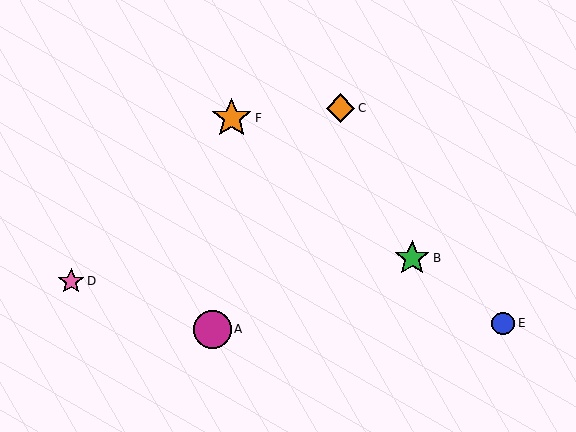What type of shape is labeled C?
Shape C is an orange diamond.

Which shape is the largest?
The orange star (labeled F) is the largest.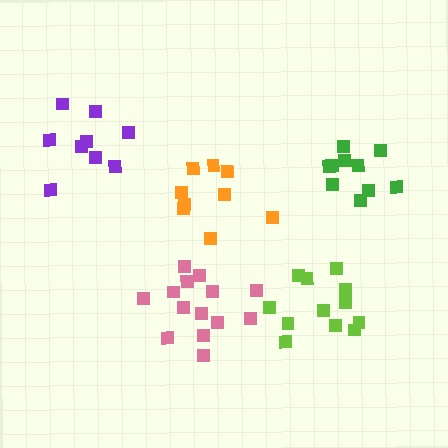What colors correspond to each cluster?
The clusters are colored: orange, lime, pink, green, purple.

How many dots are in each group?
Group 1: 9 dots, Group 2: 13 dots, Group 3: 14 dots, Group 4: 10 dots, Group 5: 9 dots (55 total).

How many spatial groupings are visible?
There are 5 spatial groupings.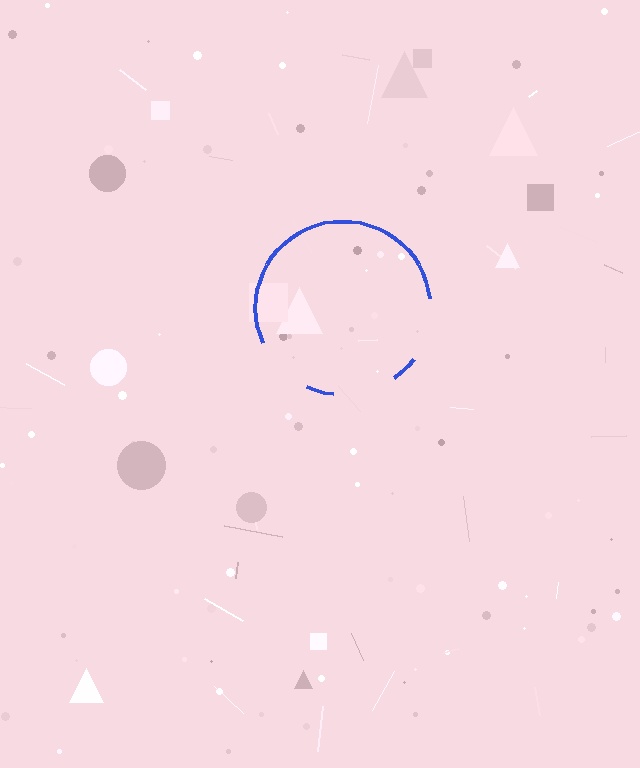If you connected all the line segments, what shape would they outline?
They would outline a circle.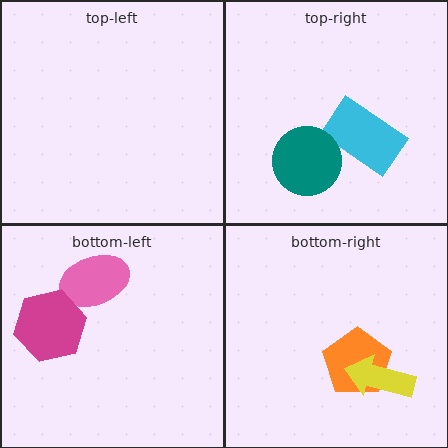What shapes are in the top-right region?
The cyan rectangle, the teal circle.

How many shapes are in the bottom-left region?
2.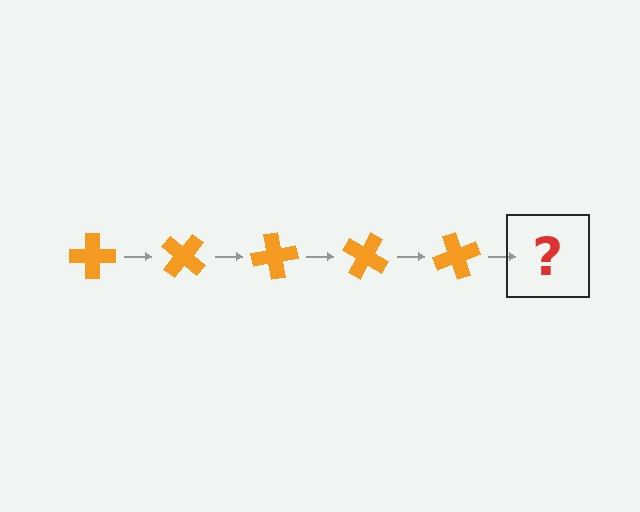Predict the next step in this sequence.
The next step is an orange cross rotated 200 degrees.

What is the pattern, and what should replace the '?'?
The pattern is that the cross rotates 40 degrees each step. The '?' should be an orange cross rotated 200 degrees.